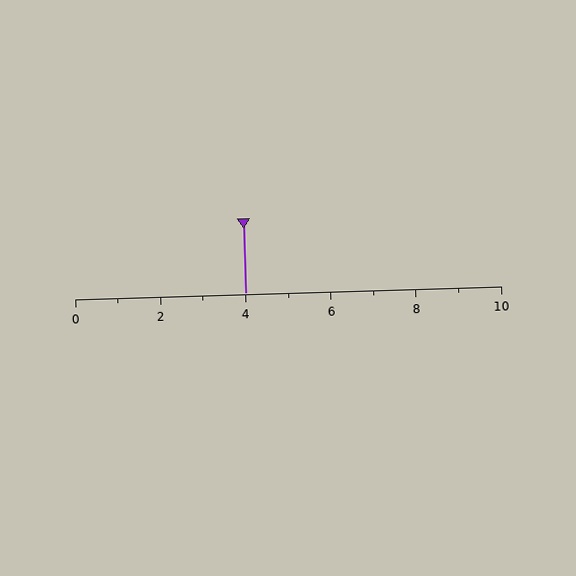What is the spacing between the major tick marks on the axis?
The major ticks are spaced 2 apart.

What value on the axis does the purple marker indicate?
The marker indicates approximately 4.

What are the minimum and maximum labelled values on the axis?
The axis runs from 0 to 10.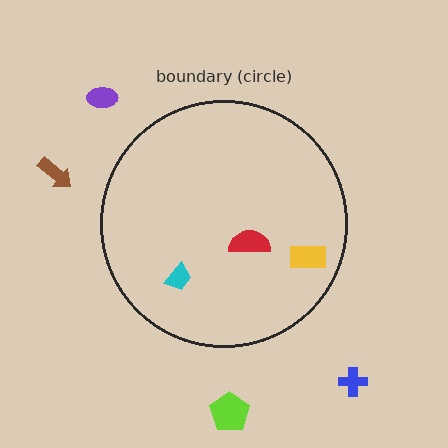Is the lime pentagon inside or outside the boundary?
Outside.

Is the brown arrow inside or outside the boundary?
Outside.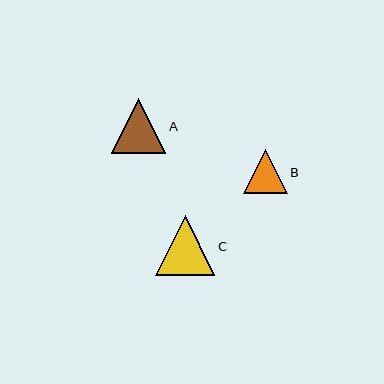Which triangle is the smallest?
Triangle B is the smallest with a size of approximately 44 pixels.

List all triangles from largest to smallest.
From largest to smallest: C, A, B.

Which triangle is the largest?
Triangle C is the largest with a size of approximately 60 pixels.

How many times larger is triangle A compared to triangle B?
Triangle A is approximately 1.3 times the size of triangle B.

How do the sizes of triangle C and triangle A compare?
Triangle C and triangle A are approximately the same size.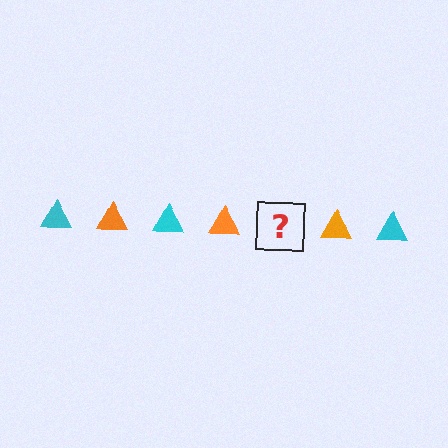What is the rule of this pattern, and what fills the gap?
The rule is that the pattern cycles through cyan, orange triangles. The gap should be filled with a cyan triangle.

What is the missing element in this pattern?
The missing element is a cyan triangle.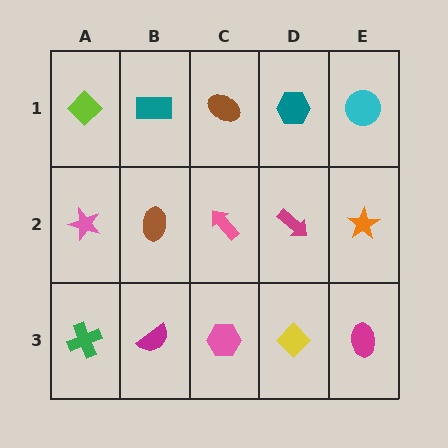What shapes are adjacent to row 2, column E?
A cyan circle (row 1, column E), a magenta ellipse (row 3, column E), a magenta arrow (row 2, column D).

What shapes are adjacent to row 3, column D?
A magenta arrow (row 2, column D), a pink hexagon (row 3, column C), a magenta ellipse (row 3, column E).